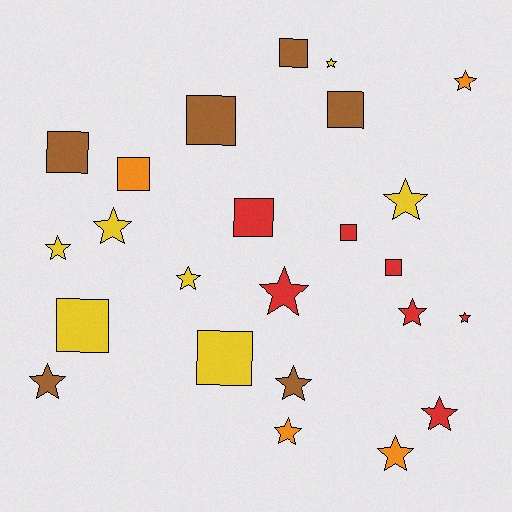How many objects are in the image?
There are 24 objects.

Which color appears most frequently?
Red, with 7 objects.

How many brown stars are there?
There are 2 brown stars.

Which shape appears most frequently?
Star, with 14 objects.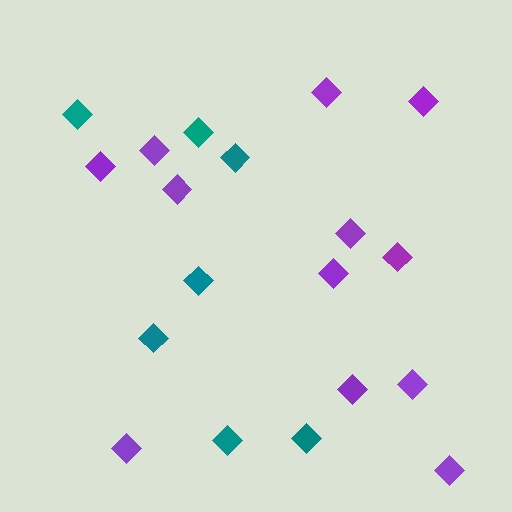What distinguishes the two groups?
There are 2 groups: one group of teal diamonds (7) and one group of purple diamonds (12).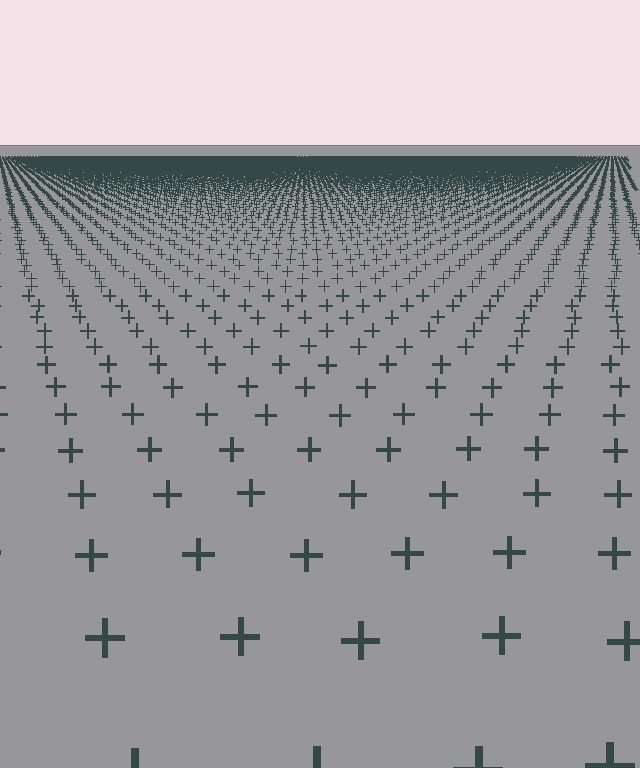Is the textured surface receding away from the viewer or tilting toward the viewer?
The surface is receding away from the viewer. Texture elements get smaller and denser toward the top.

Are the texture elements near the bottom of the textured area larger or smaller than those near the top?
Larger. Near the bottom, elements are closer to the viewer and appear at a bigger on-screen size.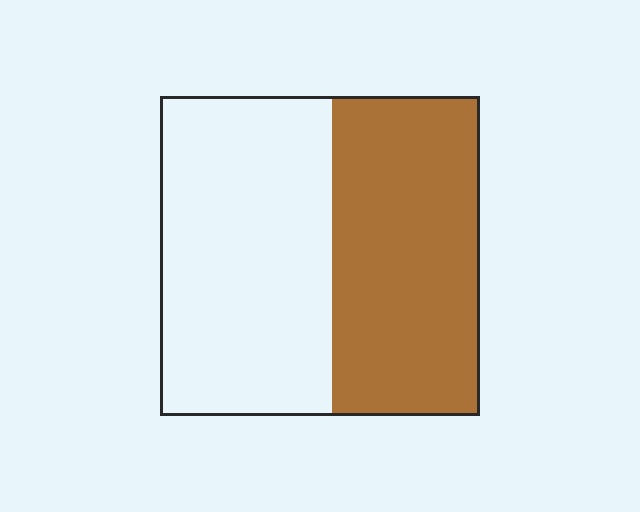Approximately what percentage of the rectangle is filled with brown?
Approximately 45%.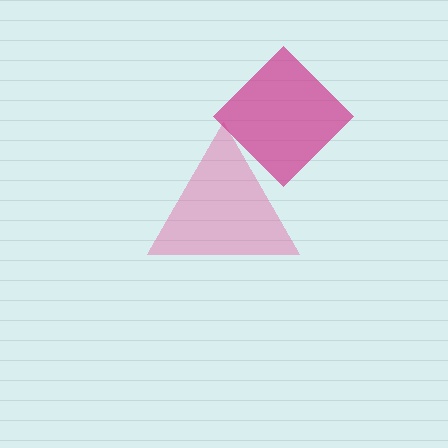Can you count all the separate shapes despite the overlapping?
Yes, there are 2 separate shapes.